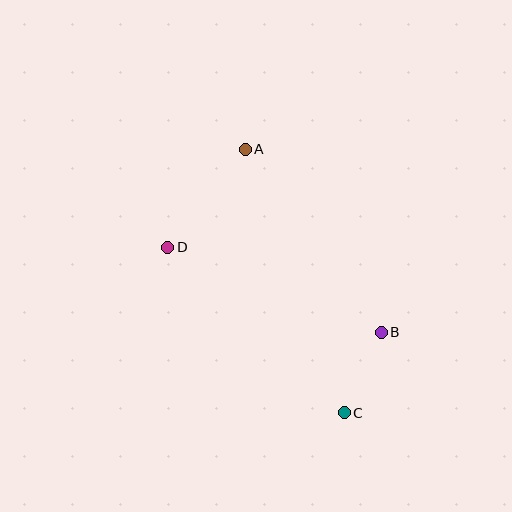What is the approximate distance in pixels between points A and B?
The distance between A and B is approximately 228 pixels.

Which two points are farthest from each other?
Points A and C are farthest from each other.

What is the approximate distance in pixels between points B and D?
The distance between B and D is approximately 230 pixels.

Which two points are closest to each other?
Points B and C are closest to each other.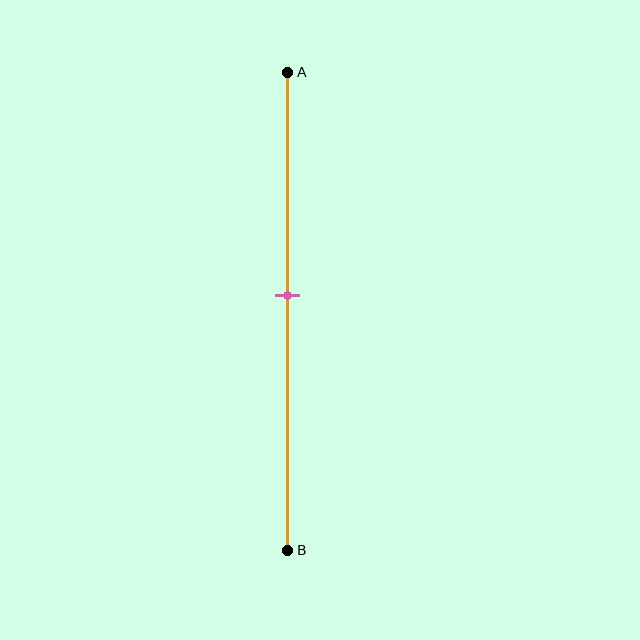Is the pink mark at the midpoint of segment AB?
No, the mark is at about 45% from A, not at the 50% midpoint.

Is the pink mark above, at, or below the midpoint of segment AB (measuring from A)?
The pink mark is above the midpoint of segment AB.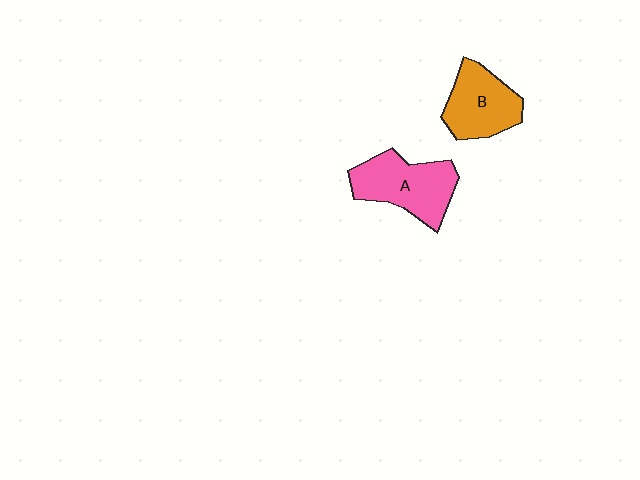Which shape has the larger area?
Shape A (pink).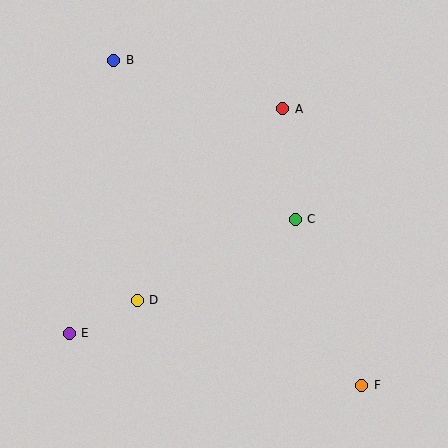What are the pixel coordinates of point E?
Point E is at (69, 333).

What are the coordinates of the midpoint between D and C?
The midpoint between D and C is at (216, 260).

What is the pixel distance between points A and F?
The distance between A and F is 288 pixels.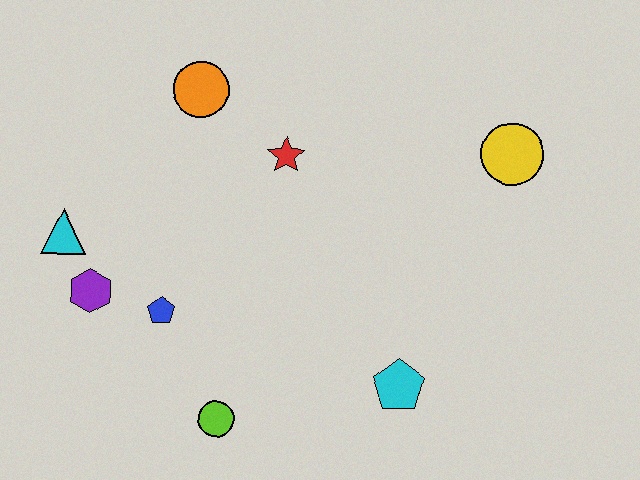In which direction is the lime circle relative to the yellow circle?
The lime circle is to the left of the yellow circle.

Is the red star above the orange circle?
No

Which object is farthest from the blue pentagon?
The yellow circle is farthest from the blue pentagon.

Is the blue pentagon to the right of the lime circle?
No